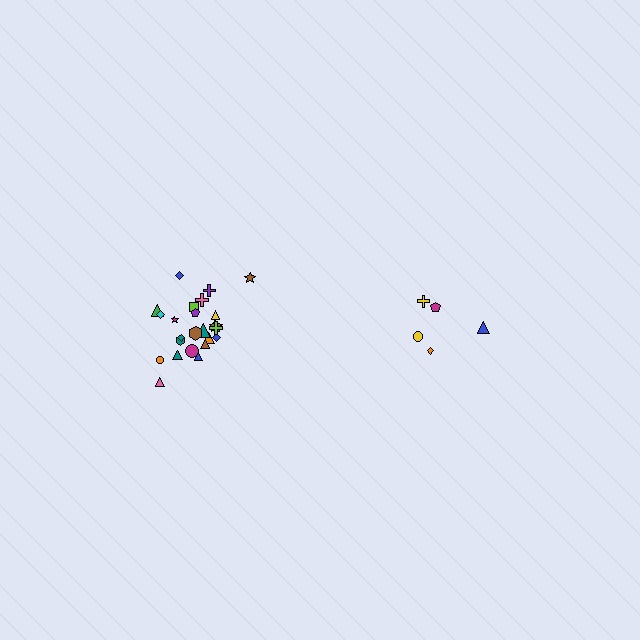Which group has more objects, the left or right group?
The left group.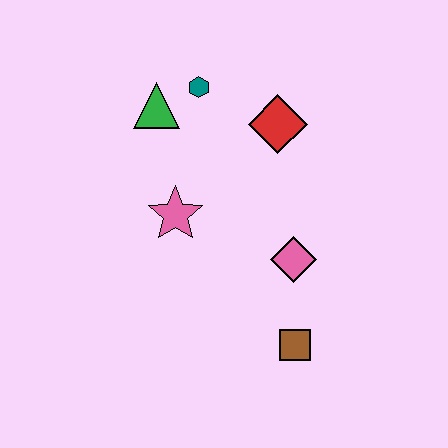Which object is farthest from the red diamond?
The brown square is farthest from the red diamond.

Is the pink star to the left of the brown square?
Yes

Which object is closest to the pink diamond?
The brown square is closest to the pink diamond.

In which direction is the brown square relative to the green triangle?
The brown square is below the green triangle.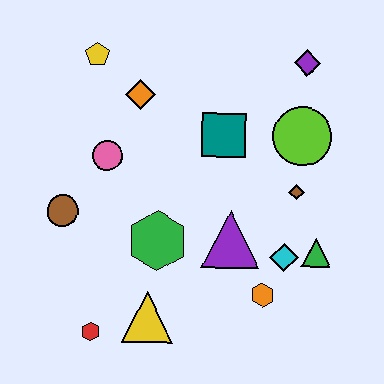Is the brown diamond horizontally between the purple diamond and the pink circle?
Yes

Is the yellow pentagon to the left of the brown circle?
No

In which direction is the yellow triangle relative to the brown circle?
The yellow triangle is below the brown circle.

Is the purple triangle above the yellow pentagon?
No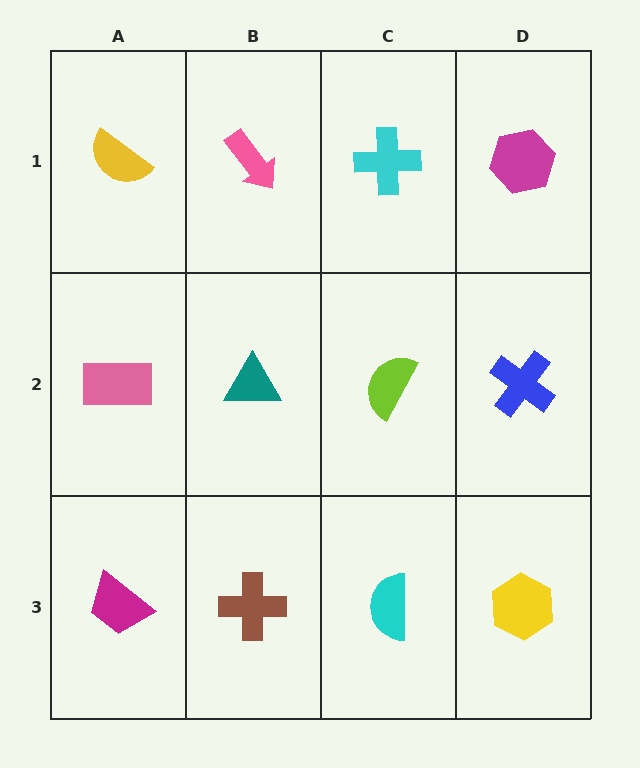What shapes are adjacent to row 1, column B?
A teal triangle (row 2, column B), a yellow semicircle (row 1, column A), a cyan cross (row 1, column C).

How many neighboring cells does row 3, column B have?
3.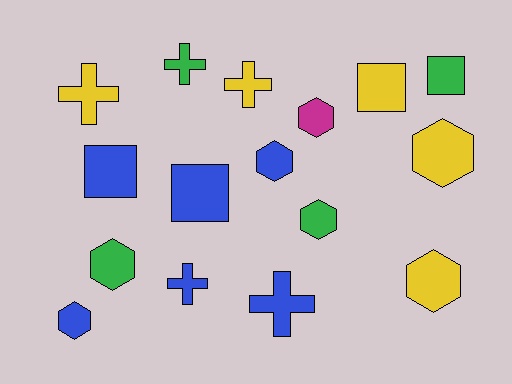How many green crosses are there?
There is 1 green cross.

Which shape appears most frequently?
Hexagon, with 7 objects.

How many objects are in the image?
There are 16 objects.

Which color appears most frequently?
Blue, with 6 objects.